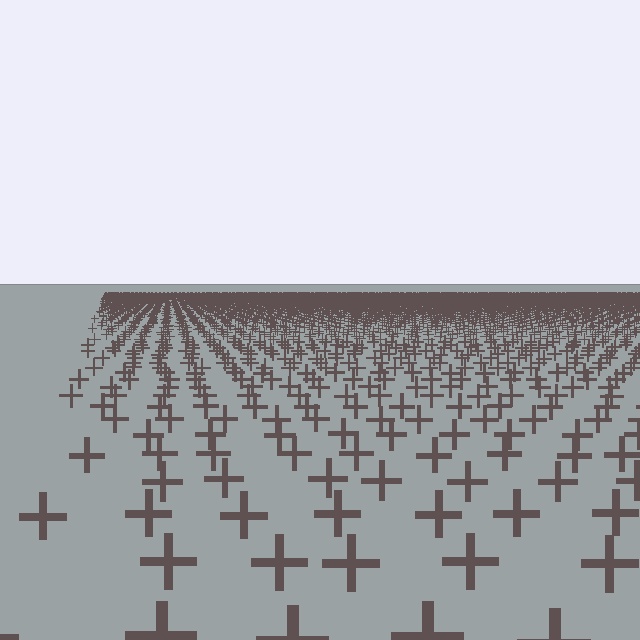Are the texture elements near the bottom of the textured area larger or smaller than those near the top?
Larger. Near the bottom, elements are closer to the viewer and appear at a bigger on-screen size.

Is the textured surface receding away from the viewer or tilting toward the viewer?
The surface is receding away from the viewer. Texture elements get smaller and denser toward the top.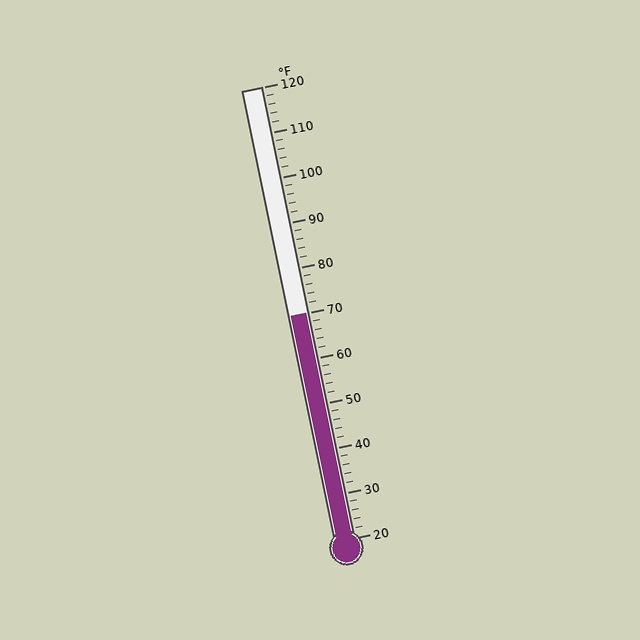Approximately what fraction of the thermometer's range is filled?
The thermometer is filled to approximately 50% of its range.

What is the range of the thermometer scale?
The thermometer scale ranges from 20°F to 120°F.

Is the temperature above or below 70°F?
The temperature is at 70°F.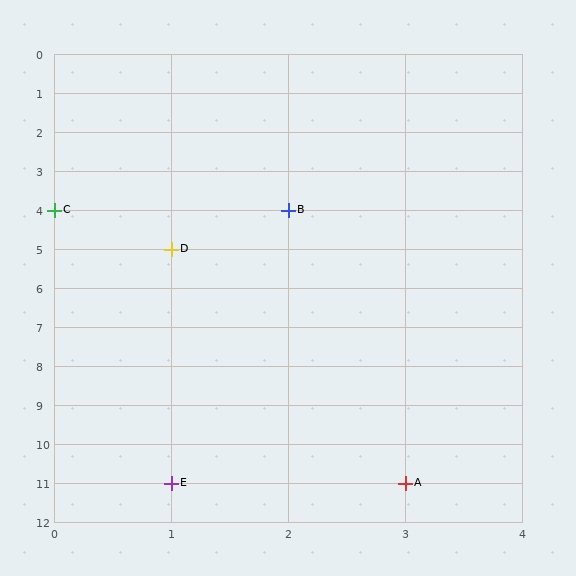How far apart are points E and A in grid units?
Points E and A are 2 columns apart.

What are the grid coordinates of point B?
Point B is at grid coordinates (2, 4).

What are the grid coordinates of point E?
Point E is at grid coordinates (1, 11).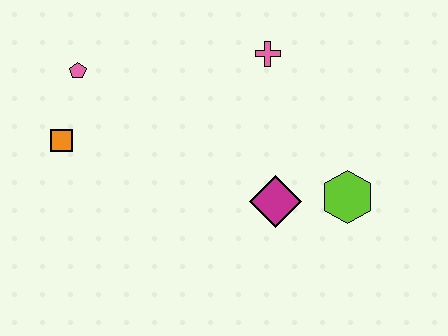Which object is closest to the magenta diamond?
The lime hexagon is closest to the magenta diamond.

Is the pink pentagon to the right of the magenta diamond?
No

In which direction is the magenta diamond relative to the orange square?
The magenta diamond is to the right of the orange square.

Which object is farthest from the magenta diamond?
The pink pentagon is farthest from the magenta diamond.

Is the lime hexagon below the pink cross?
Yes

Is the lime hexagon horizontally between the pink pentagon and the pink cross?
No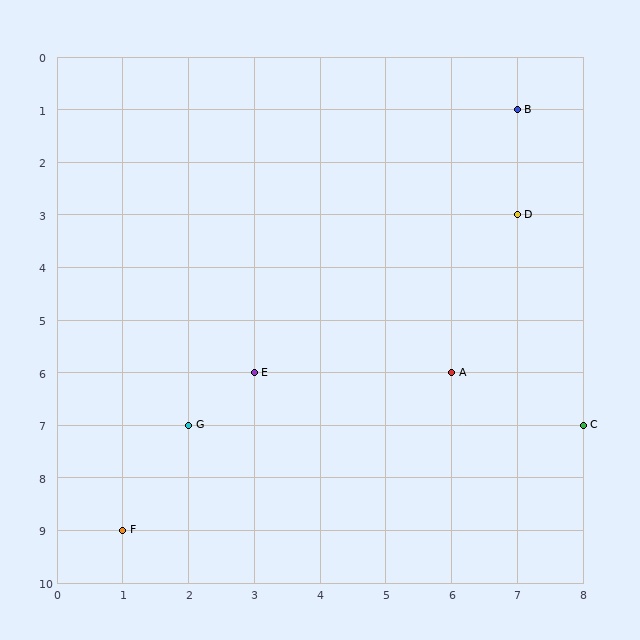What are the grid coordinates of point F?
Point F is at grid coordinates (1, 9).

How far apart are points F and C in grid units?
Points F and C are 7 columns and 2 rows apart (about 7.3 grid units diagonally).